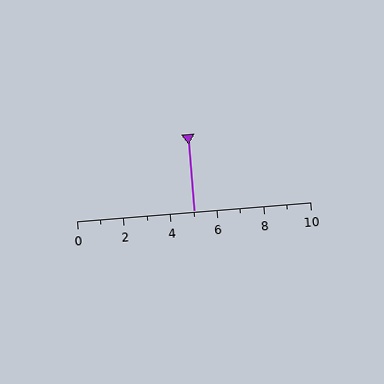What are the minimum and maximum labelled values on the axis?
The axis runs from 0 to 10.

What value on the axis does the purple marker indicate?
The marker indicates approximately 5.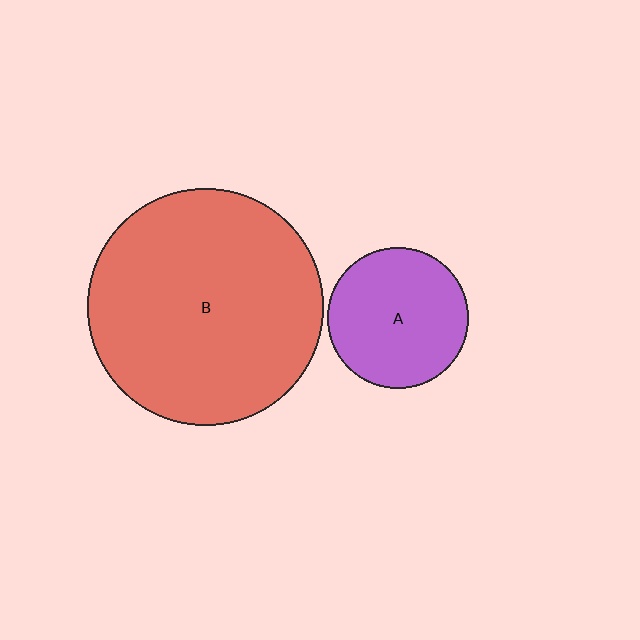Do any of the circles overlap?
No, none of the circles overlap.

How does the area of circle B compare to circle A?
Approximately 2.8 times.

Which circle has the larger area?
Circle B (red).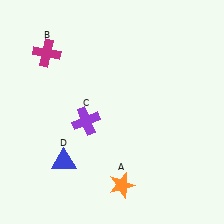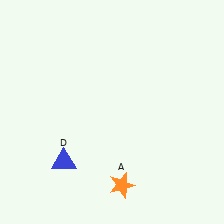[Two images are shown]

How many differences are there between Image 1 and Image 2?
There are 2 differences between the two images.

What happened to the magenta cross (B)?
The magenta cross (B) was removed in Image 2. It was in the top-left area of Image 1.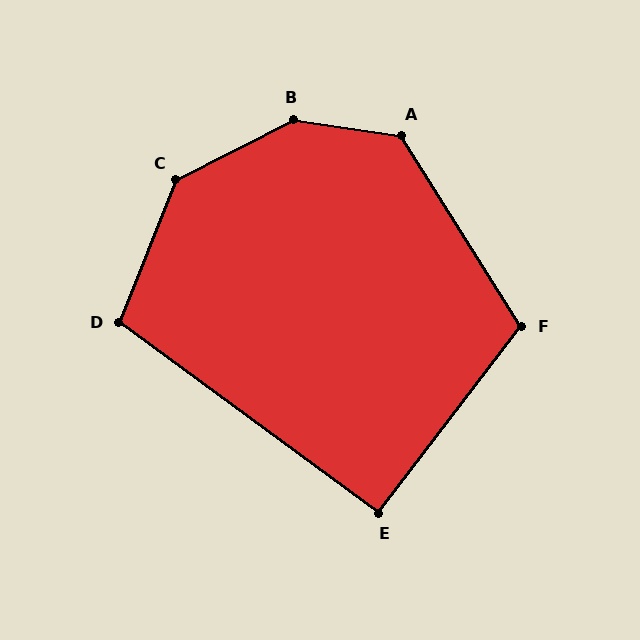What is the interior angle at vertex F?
Approximately 110 degrees (obtuse).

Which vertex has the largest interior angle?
B, at approximately 145 degrees.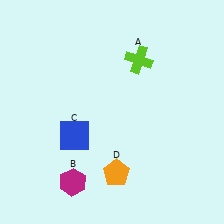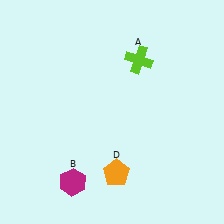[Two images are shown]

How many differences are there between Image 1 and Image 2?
There is 1 difference between the two images.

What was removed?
The blue square (C) was removed in Image 2.